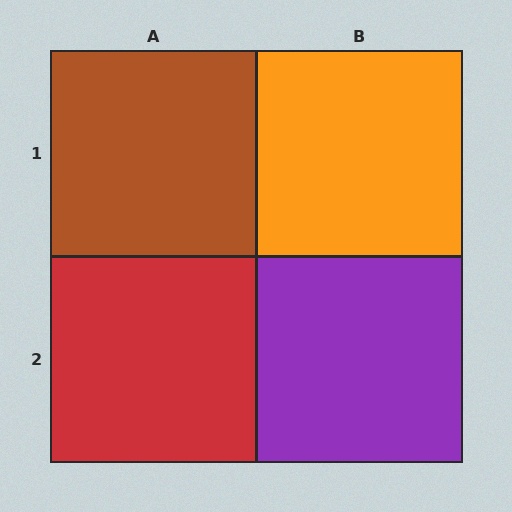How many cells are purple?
1 cell is purple.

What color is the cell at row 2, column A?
Red.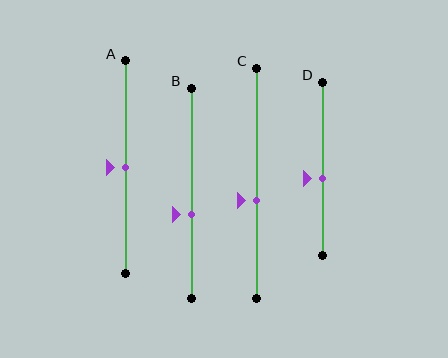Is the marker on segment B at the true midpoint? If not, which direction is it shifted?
No, the marker on segment B is shifted downward by about 10% of the segment length.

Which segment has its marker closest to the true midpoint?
Segment A has its marker closest to the true midpoint.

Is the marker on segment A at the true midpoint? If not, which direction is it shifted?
Yes, the marker on segment A is at the true midpoint.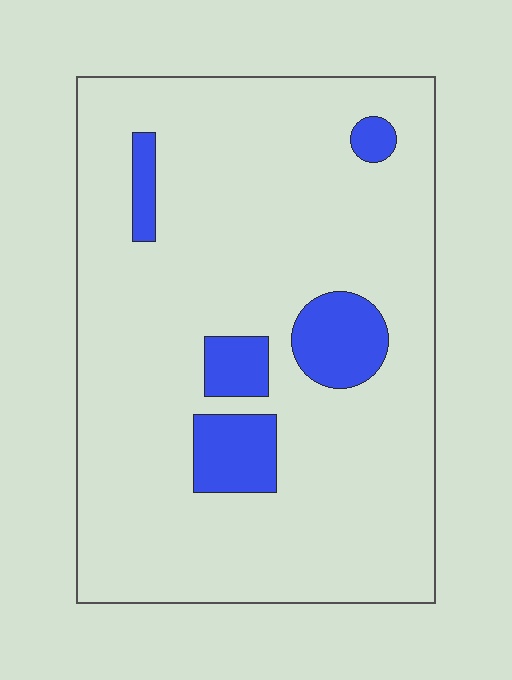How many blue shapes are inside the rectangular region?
5.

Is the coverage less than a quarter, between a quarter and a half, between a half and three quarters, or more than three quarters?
Less than a quarter.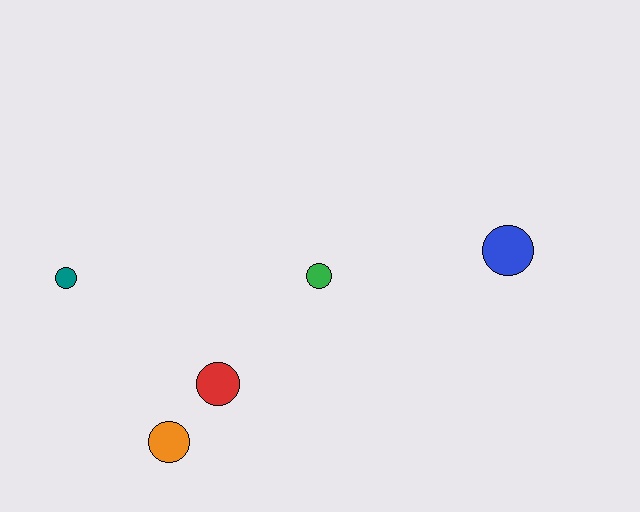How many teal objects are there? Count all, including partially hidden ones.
There is 1 teal object.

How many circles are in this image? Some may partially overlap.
There are 5 circles.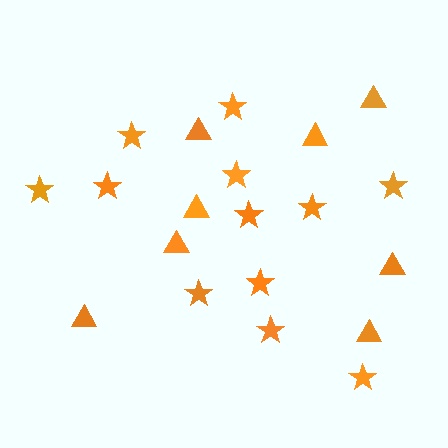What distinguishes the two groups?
There are 2 groups: one group of triangles (8) and one group of stars (12).